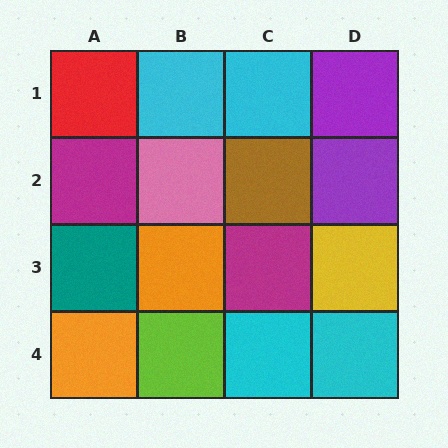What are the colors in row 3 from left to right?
Teal, orange, magenta, yellow.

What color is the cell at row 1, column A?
Red.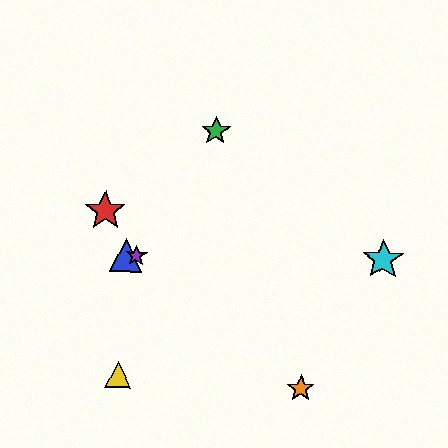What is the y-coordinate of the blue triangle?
The blue triangle is at y≈255.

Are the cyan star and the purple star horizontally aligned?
Yes, both are at y≈260.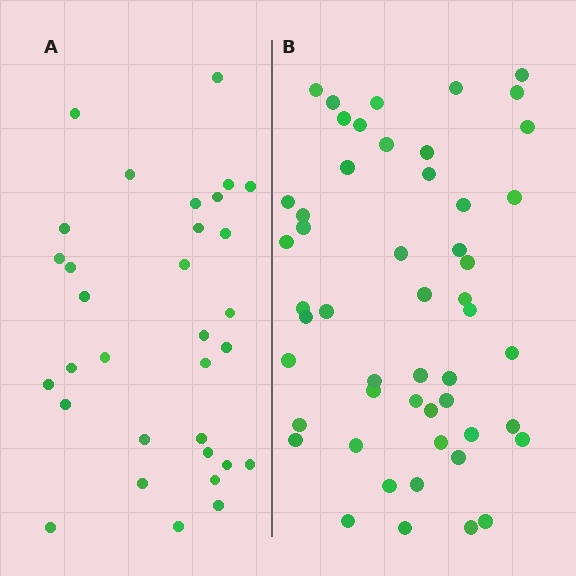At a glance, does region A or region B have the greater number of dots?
Region B (the right region) has more dots.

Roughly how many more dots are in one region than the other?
Region B has approximately 20 more dots than region A.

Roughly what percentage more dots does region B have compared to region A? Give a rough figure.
About 60% more.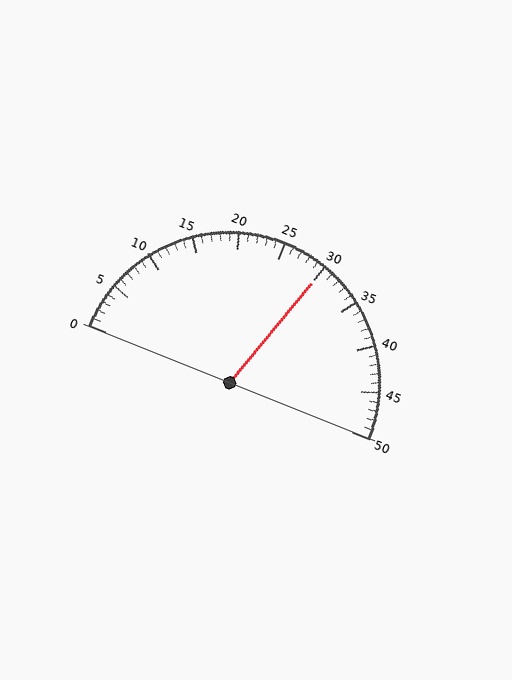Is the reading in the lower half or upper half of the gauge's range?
The reading is in the upper half of the range (0 to 50).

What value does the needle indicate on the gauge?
The needle indicates approximately 30.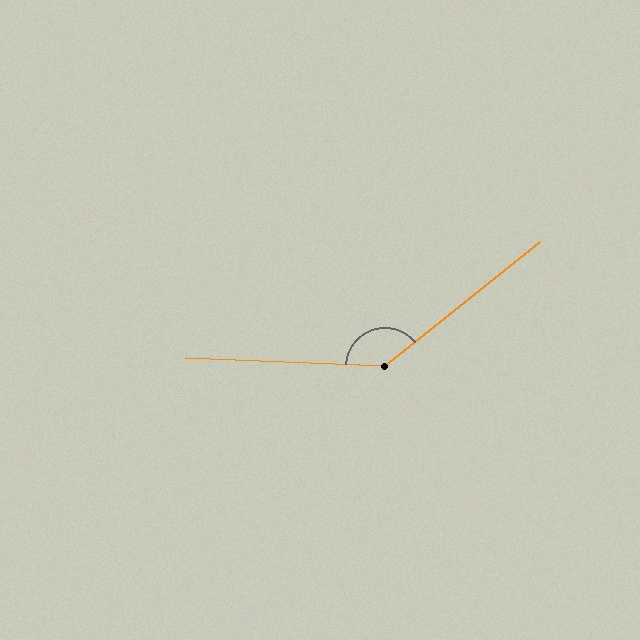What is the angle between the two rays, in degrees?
Approximately 139 degrees.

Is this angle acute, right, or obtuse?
It is obtuse.